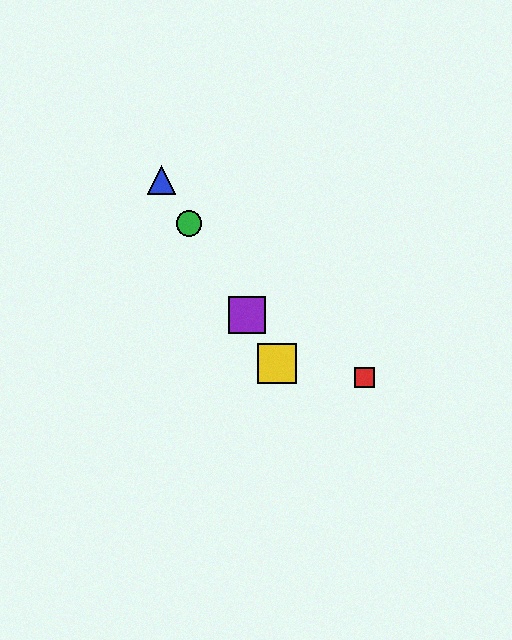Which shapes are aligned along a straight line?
The blue triangle, the green circle, the yellow square, the purple square are aligned along a straight line.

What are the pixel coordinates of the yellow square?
The yellow square is at (277, 363).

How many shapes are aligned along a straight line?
4 shapes (the blue triangle, the green circle, the yellow square, the purple square) are aligned along a straight line.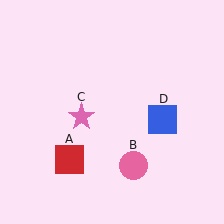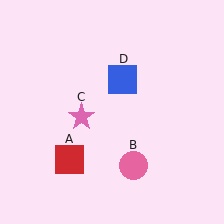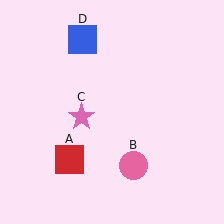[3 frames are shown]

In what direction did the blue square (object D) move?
The blue square (object D) moved up and to the left.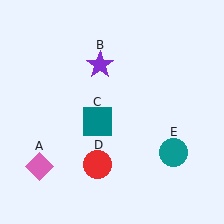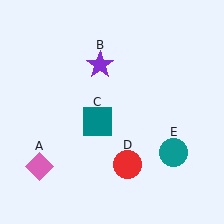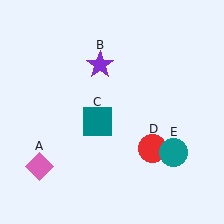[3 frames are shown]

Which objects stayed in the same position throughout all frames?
Pink diamond (object A) and purple star (object B) and teal square (object C) and teal circle (object E) remained stationary.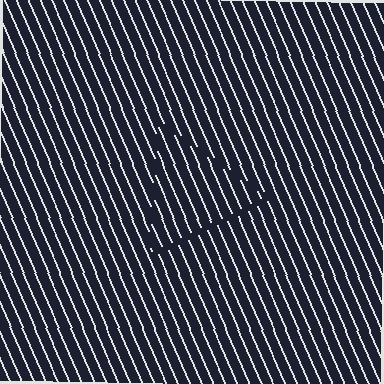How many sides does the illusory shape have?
3 sides — the line-ends trace a triangle.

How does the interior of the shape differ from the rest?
The interior of the shape contains the same grating, shifted by half a period — the contour is defined by the phase discontinuity where line-ends from the inner and outer gratings abut.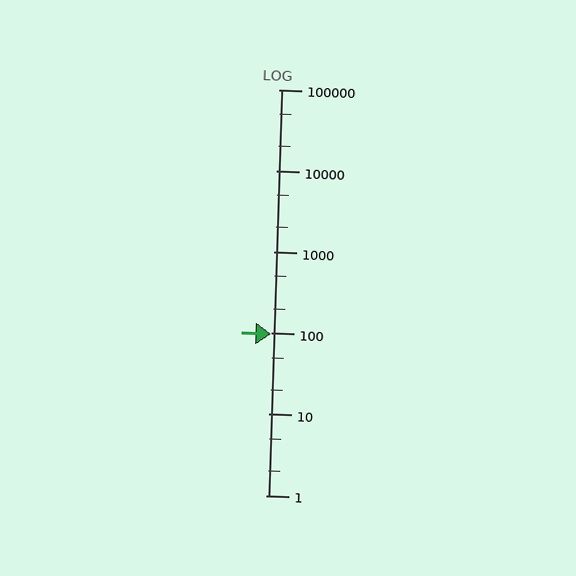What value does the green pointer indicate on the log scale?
The pointer indicates approximately 97.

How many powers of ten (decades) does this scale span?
The scale spans 5 decades, from 1 to 100000.